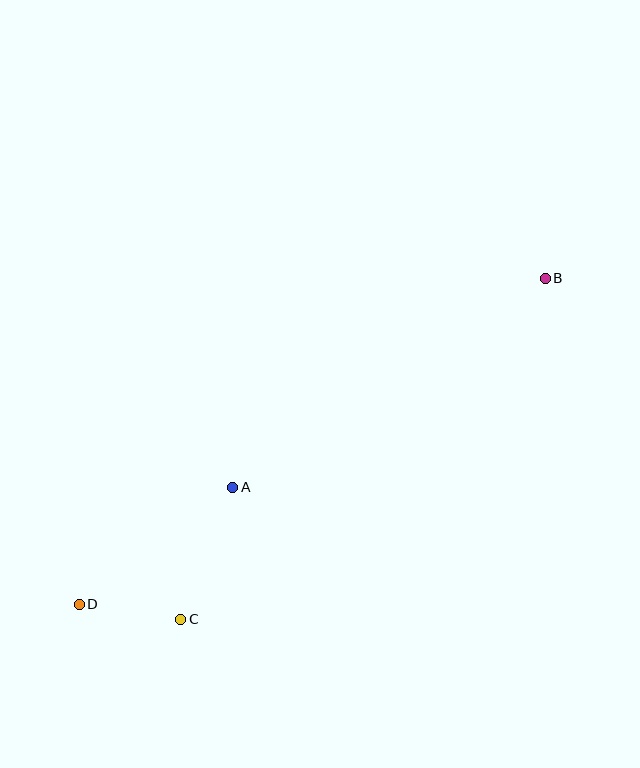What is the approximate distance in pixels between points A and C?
The distance between A and C is approximately 142 pixels.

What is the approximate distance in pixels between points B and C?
The distance between B and C is approximately 499 pixels.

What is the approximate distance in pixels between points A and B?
The distance between A and B is approximately 376 pixels.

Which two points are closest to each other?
Points C and D are closest to each other.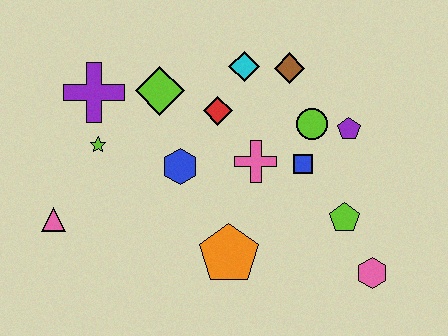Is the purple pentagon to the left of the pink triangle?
No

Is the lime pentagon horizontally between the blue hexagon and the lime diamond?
No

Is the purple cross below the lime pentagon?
No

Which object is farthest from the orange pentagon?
The purple cross is farthest from the orange pentagon.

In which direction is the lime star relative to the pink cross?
The lime star is to the left of the pink cross.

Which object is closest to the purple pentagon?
The lime circle is closest to the purple pentagon.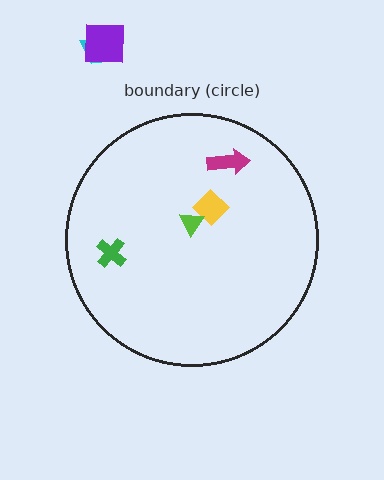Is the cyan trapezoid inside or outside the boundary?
Outside.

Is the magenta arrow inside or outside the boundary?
Inside.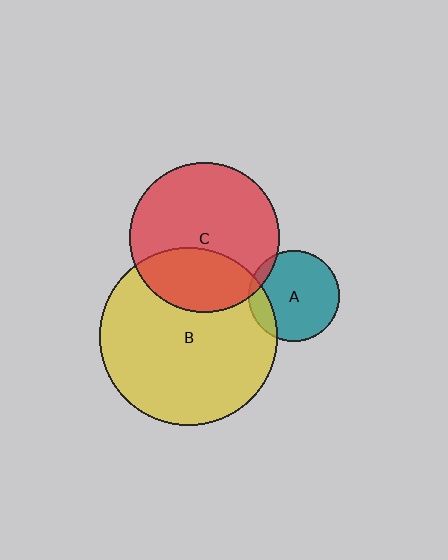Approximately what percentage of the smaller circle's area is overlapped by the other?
Approximately 15%.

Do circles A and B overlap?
Yes.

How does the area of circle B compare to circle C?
Approximately 1.4 times.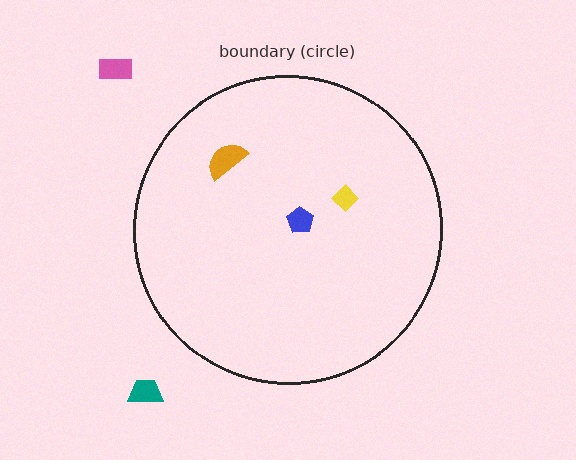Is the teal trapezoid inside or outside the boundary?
Outside.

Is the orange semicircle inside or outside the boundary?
Inside.